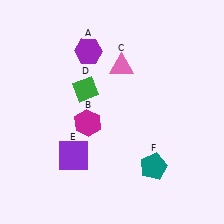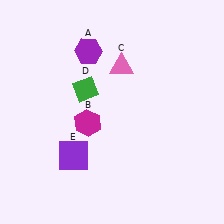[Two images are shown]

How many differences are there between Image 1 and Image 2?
There is 1 difference between the two images.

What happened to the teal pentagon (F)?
The teal pentagon (F) was removed in Image 2. It was in the bottom-right area of Image 1.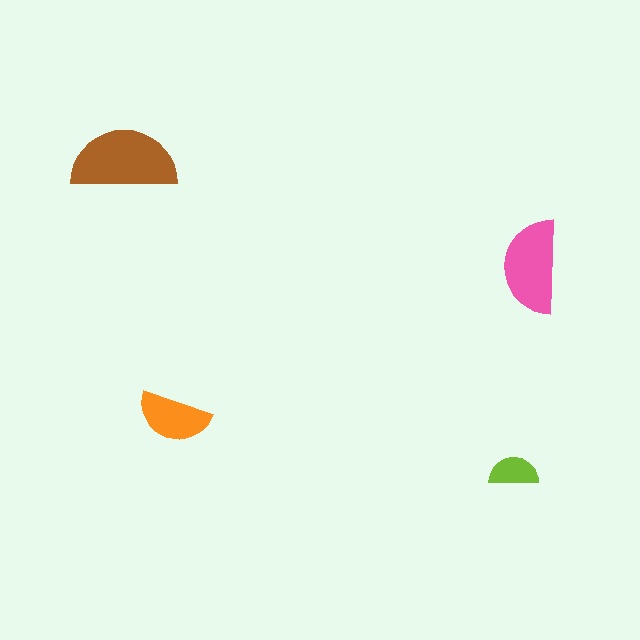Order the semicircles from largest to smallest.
the brown one, the pink one, the orange one, the lime one.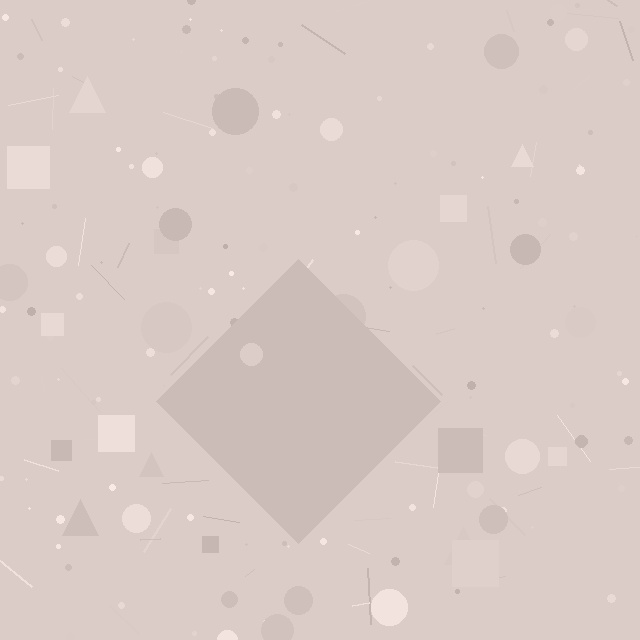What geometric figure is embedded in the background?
A diamond is embedded in the background.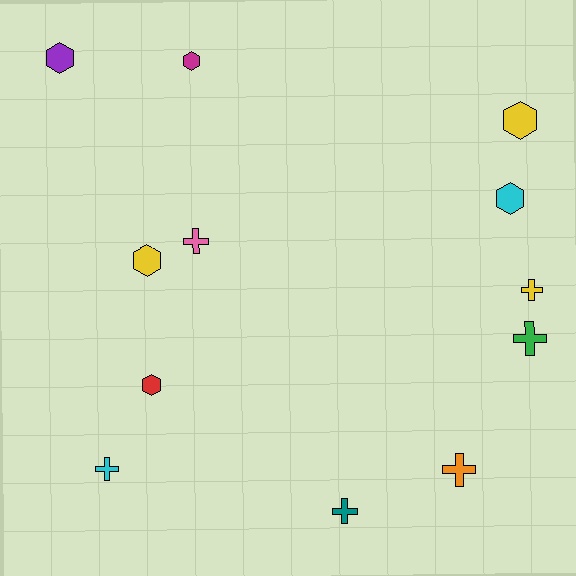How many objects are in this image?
There are 12 objects.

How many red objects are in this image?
There is 1 red object.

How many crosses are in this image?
There are 6 crosses.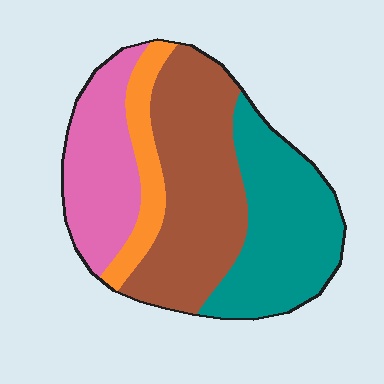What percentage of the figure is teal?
Teal covers 31% of the figure.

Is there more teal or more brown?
Brown.